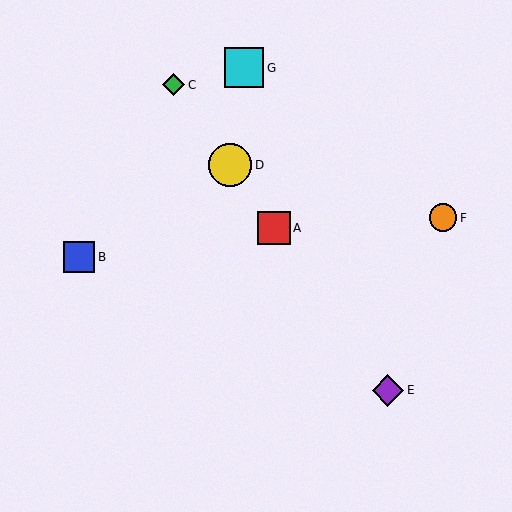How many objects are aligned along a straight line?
4 objects (A, C, D, E) are aligned along a straight line.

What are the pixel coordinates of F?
Object F is at (443, 218).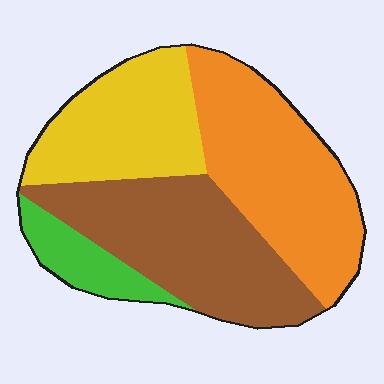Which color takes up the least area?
Green, at roughly 10%.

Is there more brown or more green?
Brown.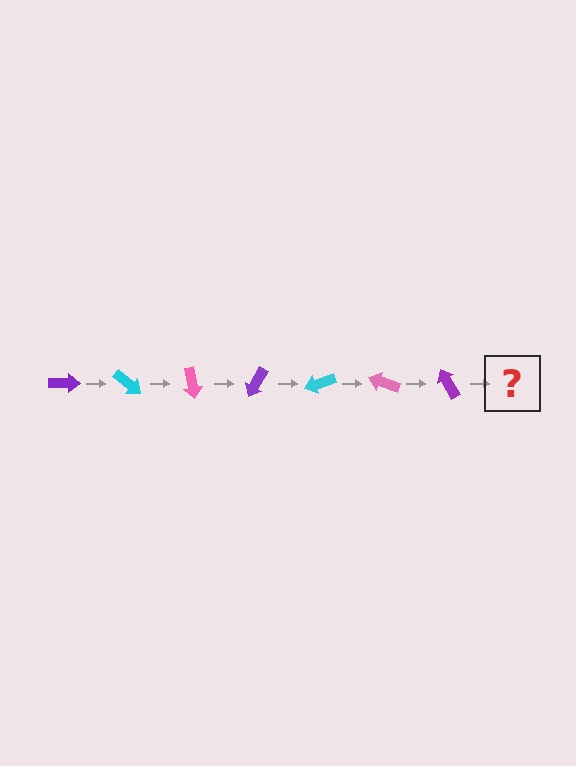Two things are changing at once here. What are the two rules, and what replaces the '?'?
The two rules are that it rotates 40 degrees each step and the color cycles through purple, cyan, and pink. The '?' should be a cyan arrow, rotated 280 degrees from the start.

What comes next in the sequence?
The next element should be a cyan arrow, rotated 280 degrees from the start.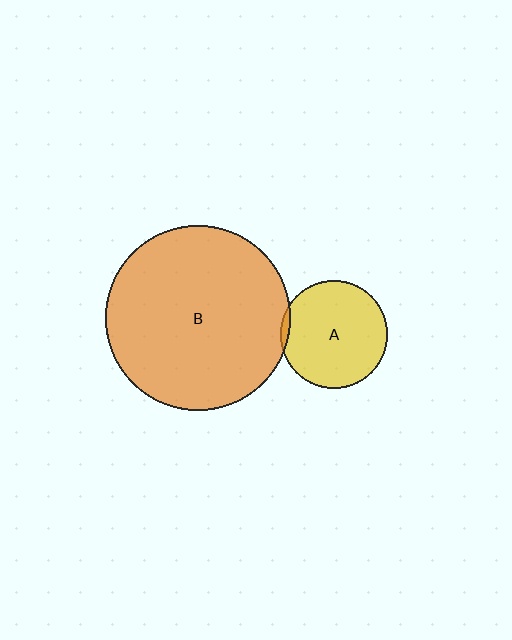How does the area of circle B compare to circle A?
Approximately 3.0 times.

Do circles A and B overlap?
Yes.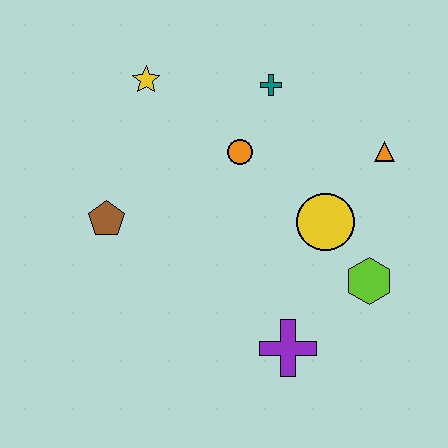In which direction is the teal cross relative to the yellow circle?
The teal cross is above the yellow circle.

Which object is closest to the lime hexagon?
The yellow circle is closest to the lime hexagon.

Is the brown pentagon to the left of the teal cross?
Yes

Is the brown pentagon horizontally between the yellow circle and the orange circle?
No